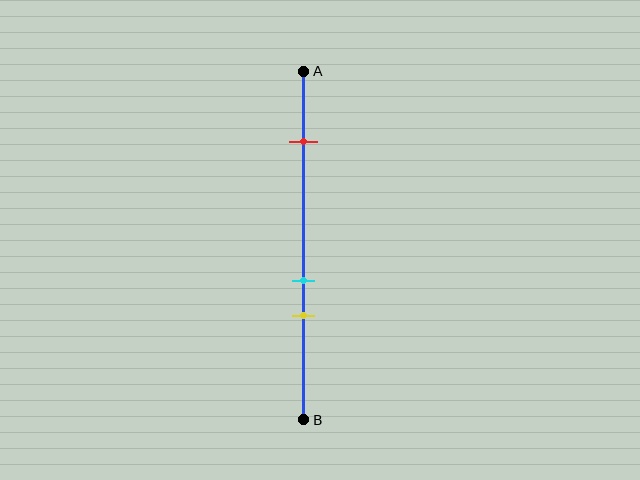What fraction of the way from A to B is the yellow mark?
The yellow mark is approximately 70% (0.7) of the way from A to B.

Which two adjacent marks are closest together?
The cyan and yellow marks are the closest adjacent pair.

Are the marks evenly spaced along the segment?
No, the marks are not evenly spaced.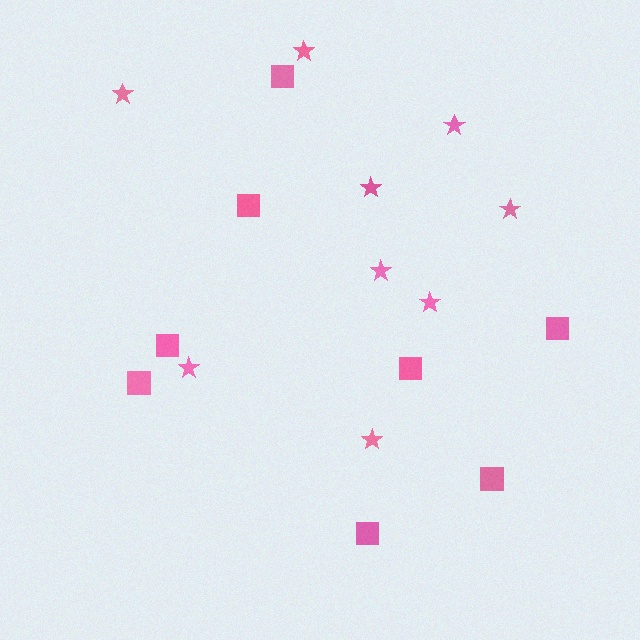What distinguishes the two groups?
There are 2 groups: one group of stars (9) and one group of squares (8).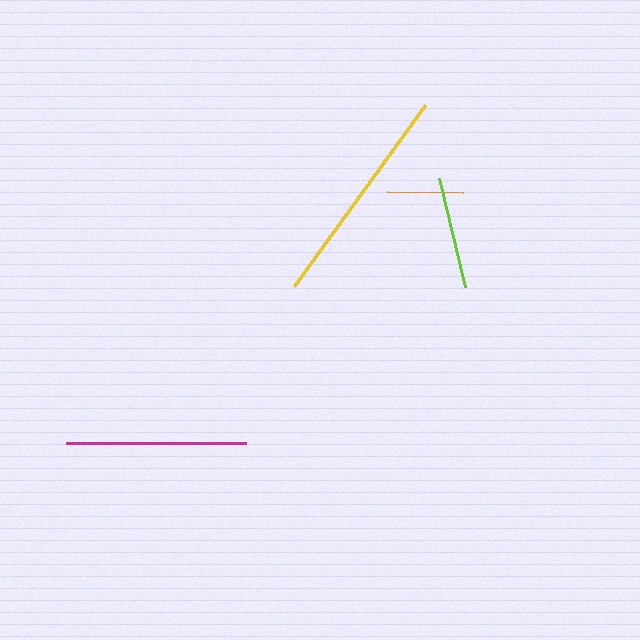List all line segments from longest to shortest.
From longest to shortest: yellow, magenta, lime, orange.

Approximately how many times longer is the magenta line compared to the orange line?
The magenta line is approximately 2.4 times the length of the orange line.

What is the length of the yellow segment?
The yellow segment is approximately 223 pixels long.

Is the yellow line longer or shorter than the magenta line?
The yellow line is longer than the magenta line.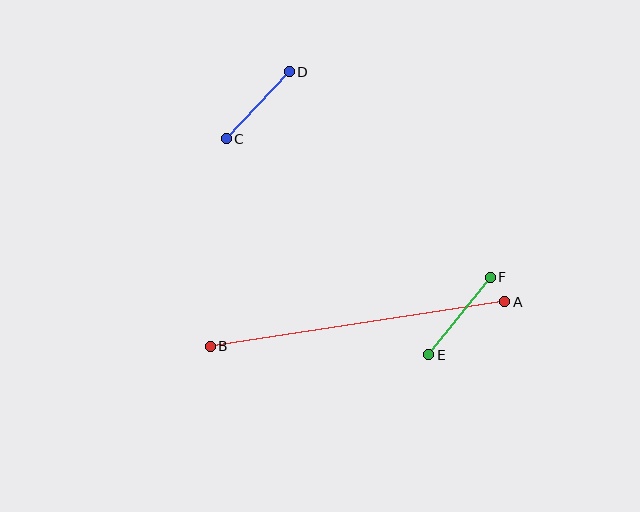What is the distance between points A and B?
The distance is approximately 298 pixels.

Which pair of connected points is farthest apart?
Points A and B are farthest apart.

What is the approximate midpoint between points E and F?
The midpoint is at approximately (459, 316) pixels.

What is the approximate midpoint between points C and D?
The midpoint is at approximately (258, 105) pixels.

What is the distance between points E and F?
The distance is approximately 99 pixels.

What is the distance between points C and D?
The distance is approximately 92 pixels.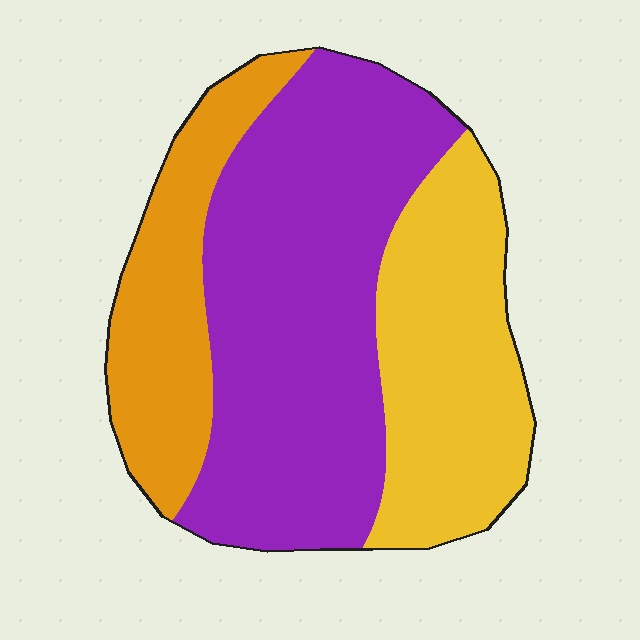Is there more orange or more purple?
Purple.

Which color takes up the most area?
Purple, at roughly 50%.